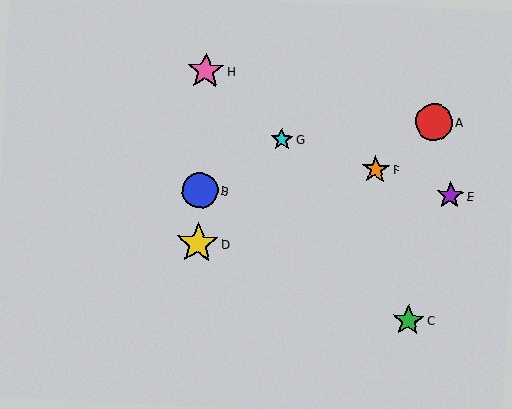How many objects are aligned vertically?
3 objects (B, D, H) are aligned vertically.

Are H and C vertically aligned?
No, H is at x≈206 and C is at x≈408.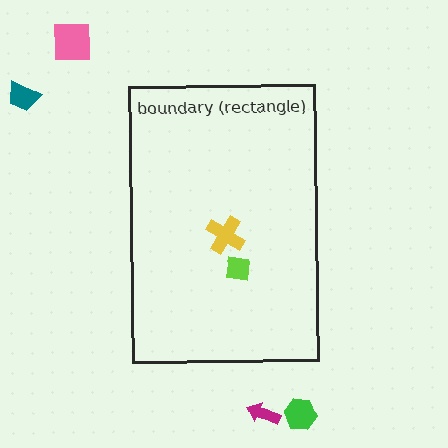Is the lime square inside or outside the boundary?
Inside.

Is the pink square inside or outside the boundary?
Outside.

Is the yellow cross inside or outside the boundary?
Inside.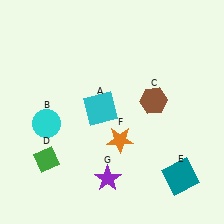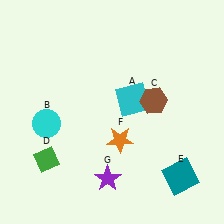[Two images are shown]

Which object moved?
The cyan square (A) moved right.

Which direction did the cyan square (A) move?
The cyan square (A) moved right.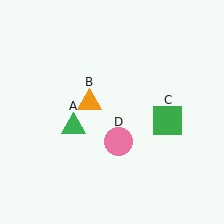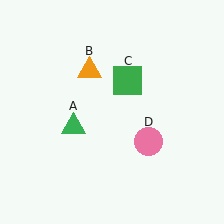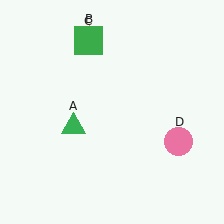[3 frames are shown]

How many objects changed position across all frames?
3 objects changed position: orange triangle (object B), green square (object C), pink circle (object D).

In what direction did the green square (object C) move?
The green square (object C) moved up and to the left.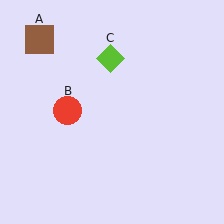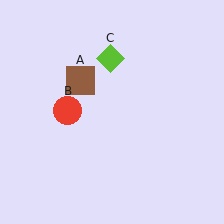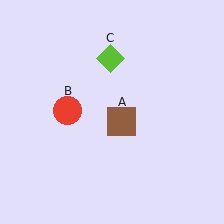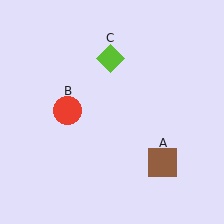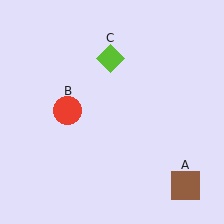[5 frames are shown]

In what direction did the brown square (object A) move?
The brown square (object A) moved down and to the right.